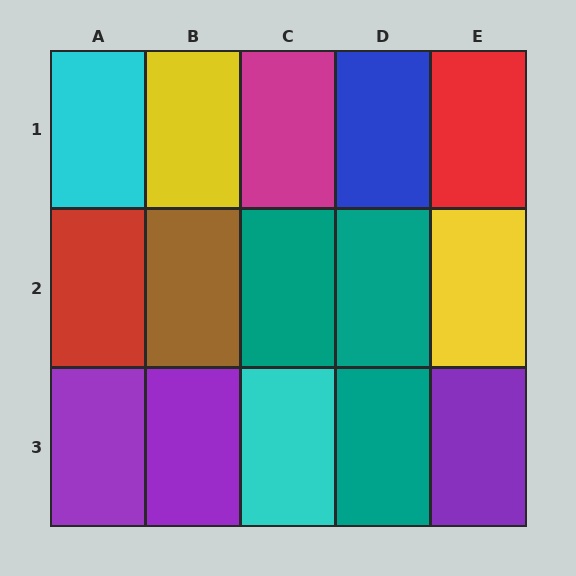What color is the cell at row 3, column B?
Purple.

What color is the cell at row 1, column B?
Yellow.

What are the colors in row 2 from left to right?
Red, brown, teal, teal, yellow.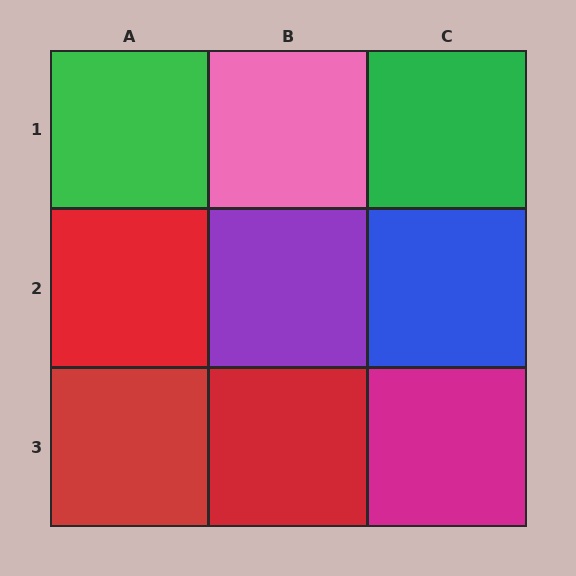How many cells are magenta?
1 cell is magenta.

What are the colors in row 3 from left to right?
Red, red, magenta.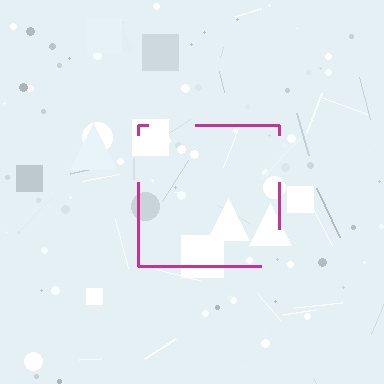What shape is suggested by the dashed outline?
The dashed outline suggests a square.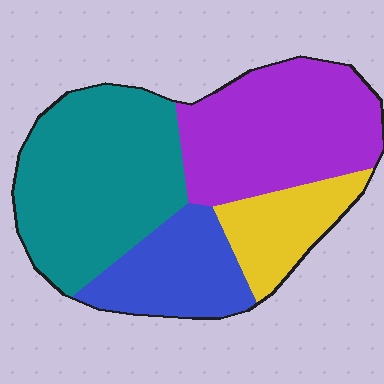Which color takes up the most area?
Teal, at roughly 35%.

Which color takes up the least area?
Yellow, at roughly 15%.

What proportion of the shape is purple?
Purple covers roughly 30% of the shape.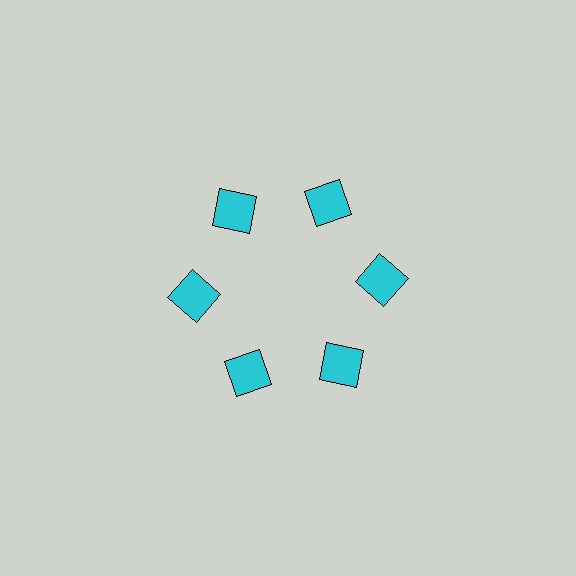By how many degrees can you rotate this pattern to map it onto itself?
The pattern maps onto itself every 60 degrees of rotation.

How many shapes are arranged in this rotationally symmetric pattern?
There are 6 shapes, arranged in 6 groups of 1.